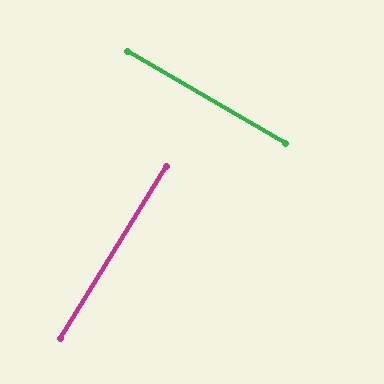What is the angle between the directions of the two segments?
Approximately 89 degrees.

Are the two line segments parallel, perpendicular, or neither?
Perpendicular — they meet at approximately 89°.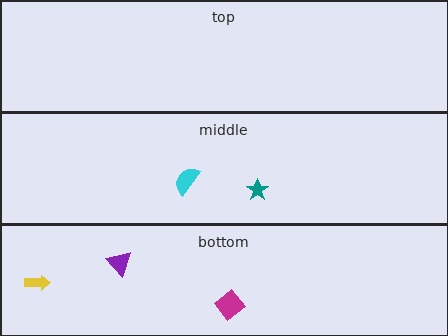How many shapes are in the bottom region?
3.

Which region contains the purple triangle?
The bottom region.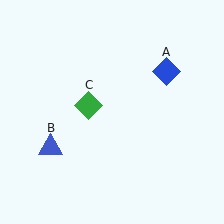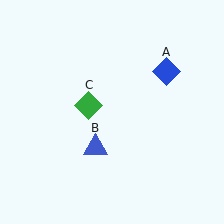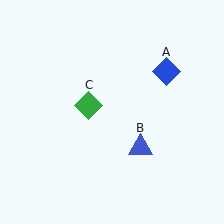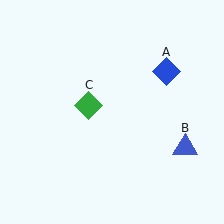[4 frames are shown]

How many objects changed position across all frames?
1 object changed position: blue triangle (object B).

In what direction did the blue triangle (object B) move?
The blue triangle (object B) moved right.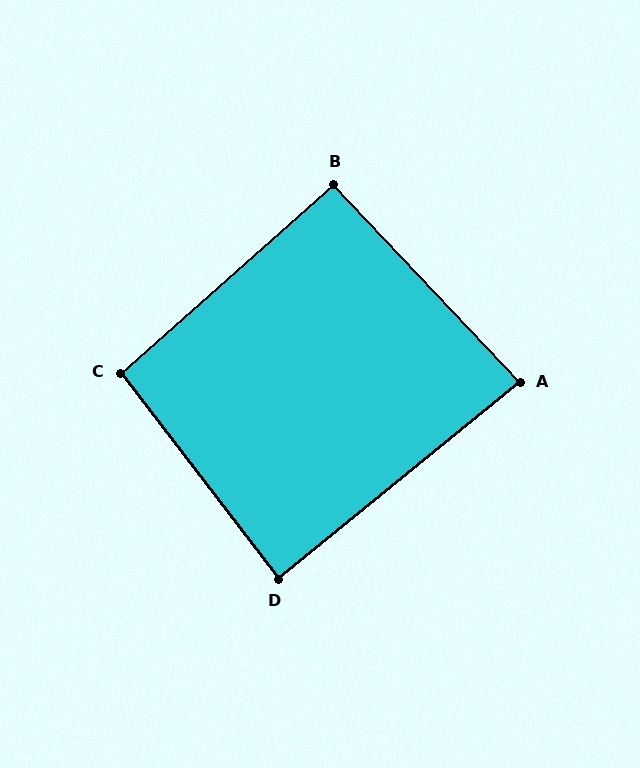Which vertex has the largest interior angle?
C, at approximately 94 degrees.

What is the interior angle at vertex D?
Approximately 88 degrees (approximately right).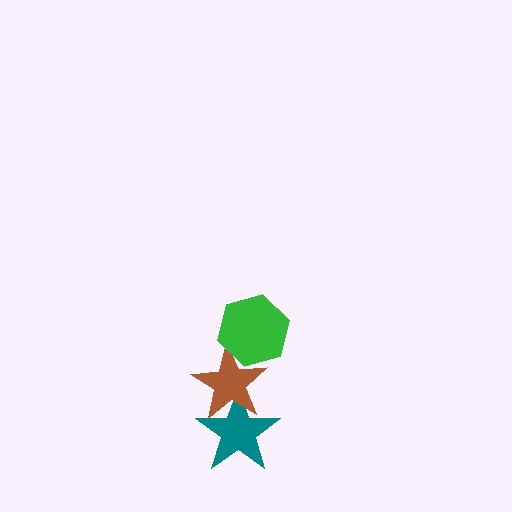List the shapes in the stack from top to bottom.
From top to bottom: the green hexagon, the brown star, the teal star.